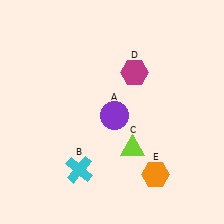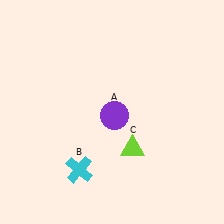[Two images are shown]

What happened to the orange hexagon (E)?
The orange hexagon (E) was removed in Image 2. It was in the bottom-right area of Image 1.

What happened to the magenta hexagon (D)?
The magenta hexagon (D) was removed in Image 2. It was in the top-right area of Image 1.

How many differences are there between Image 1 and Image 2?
There are 2 differences between the two images.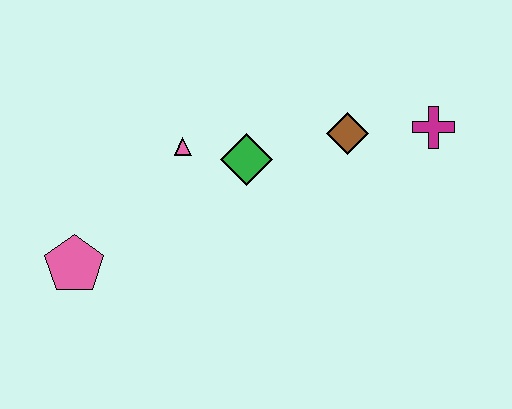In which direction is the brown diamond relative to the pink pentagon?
The brown diamond is to the right of the pink pentagon.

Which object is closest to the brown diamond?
The magenta cross is closest to the brown diamond.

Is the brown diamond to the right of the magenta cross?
No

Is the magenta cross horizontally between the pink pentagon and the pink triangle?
No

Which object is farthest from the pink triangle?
The magenta cross is farthest from the pink triangle.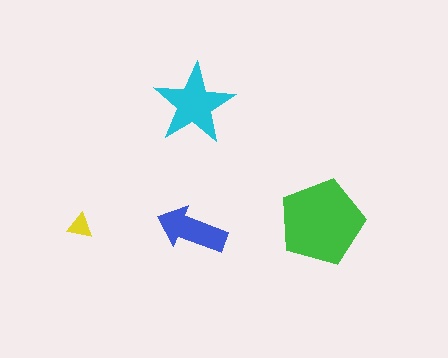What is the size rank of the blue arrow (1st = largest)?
3rd.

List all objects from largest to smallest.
The green pentagon, the cyan star, the blue arrow, the yellow triangle.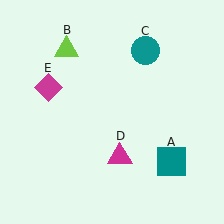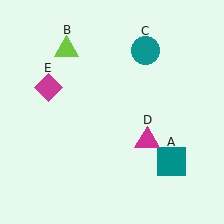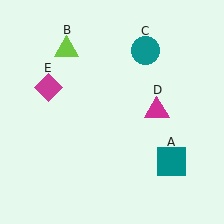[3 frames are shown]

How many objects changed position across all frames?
1 object changed position: magenta triangle (object D).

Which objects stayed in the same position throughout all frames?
Teal square (object A) and lime triangle (object B) and teal circle (object C) and magenta diamond (object E) remained stationary.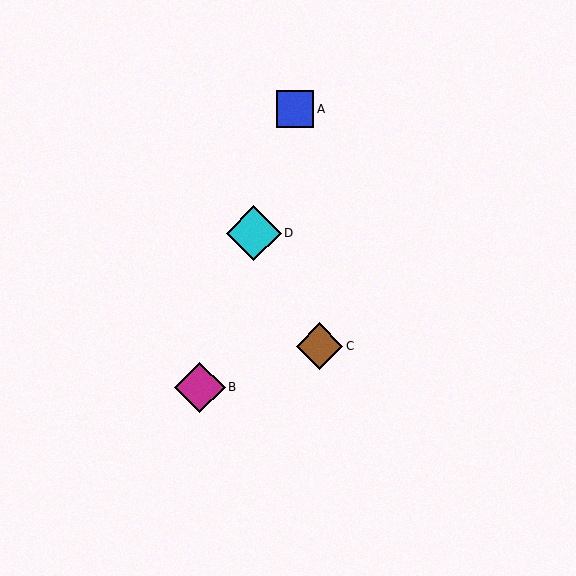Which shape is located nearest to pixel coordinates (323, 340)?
The brown diamond (labeled C) at (319, 346) is nearest to that location.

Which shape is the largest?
The cyan diamond (labeled D) is the largest.